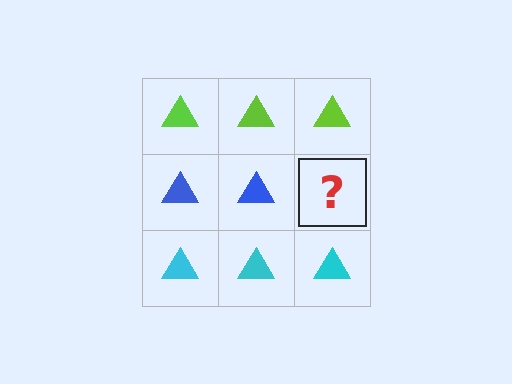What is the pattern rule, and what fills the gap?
The rule is that each row has a consistent color. The gap should be filled with a blue triangle.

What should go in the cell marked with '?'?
The missing cell should contain a blue triangle.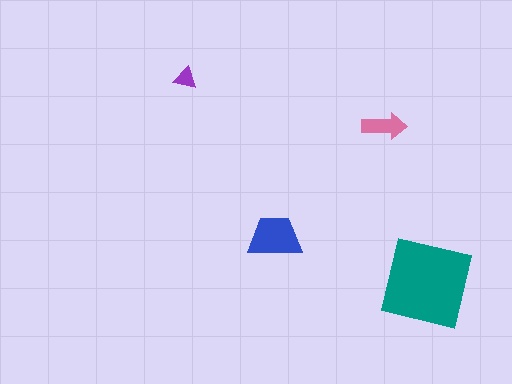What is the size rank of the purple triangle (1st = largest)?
4th.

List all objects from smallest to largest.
The purple triangle, the pink arrow, the blue trapezoid, the teal square.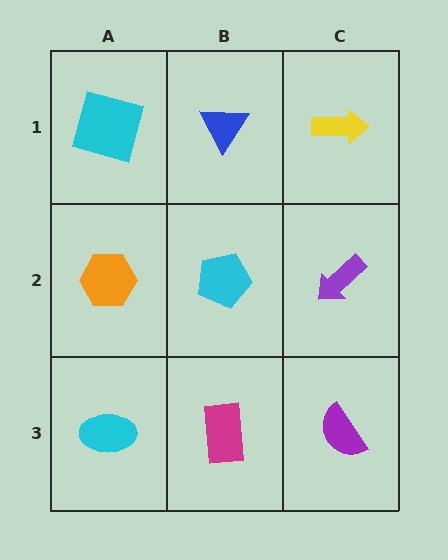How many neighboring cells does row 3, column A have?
2.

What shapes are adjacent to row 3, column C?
A purple arrow (row 2, column C), a magenta rectangle (row 3, column B).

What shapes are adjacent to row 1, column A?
An orange hexagon (row 2, column A), a blue triangle (row 1, column B).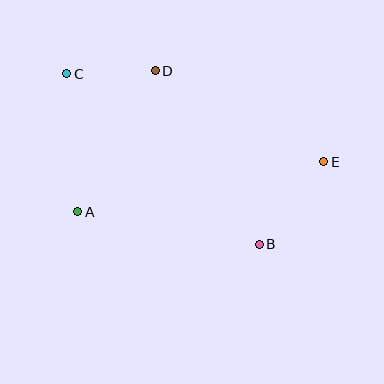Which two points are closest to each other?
Points C and D are closest to each other.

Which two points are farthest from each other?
Points C and E are farthest from each other.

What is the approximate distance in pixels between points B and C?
The distance between B and C is approximately 257 pixels.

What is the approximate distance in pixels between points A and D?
The distance between A and D is approximately 161 pixels.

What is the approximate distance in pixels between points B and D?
The distance between B and D is approximately 202 pixels.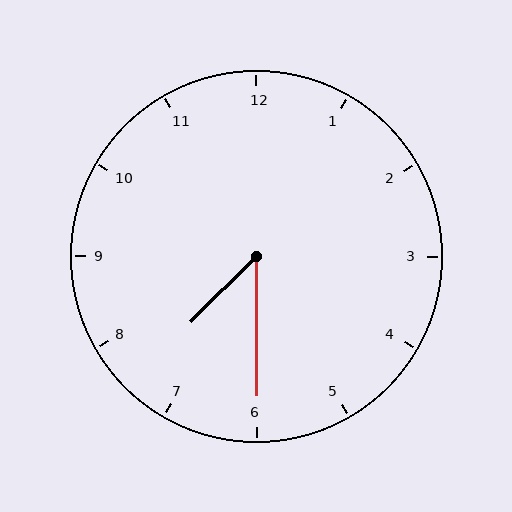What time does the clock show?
7:30.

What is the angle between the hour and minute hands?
Approximately 45 degrees.